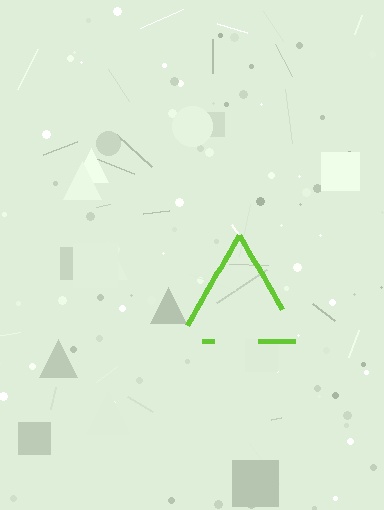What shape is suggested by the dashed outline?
The dashed outline suggests a triangle.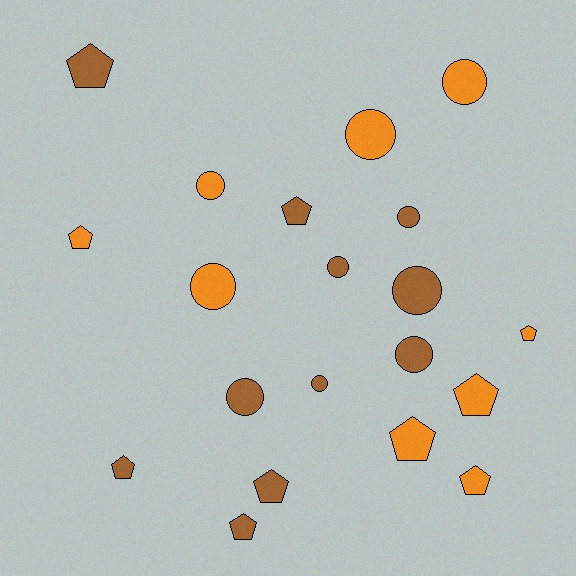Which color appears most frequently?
Brown, with 11 objects.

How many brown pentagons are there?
There are 5 brown pentagons.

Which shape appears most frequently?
Circle, with 10 objects.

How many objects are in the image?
There are 20 objects.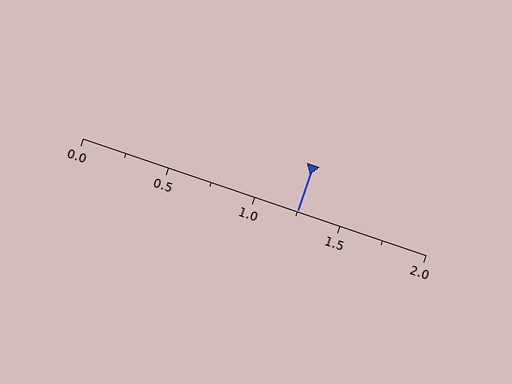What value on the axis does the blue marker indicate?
The marker indicates approximately 1.25.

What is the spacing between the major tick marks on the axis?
The major ticks are spaced 0.5 apart.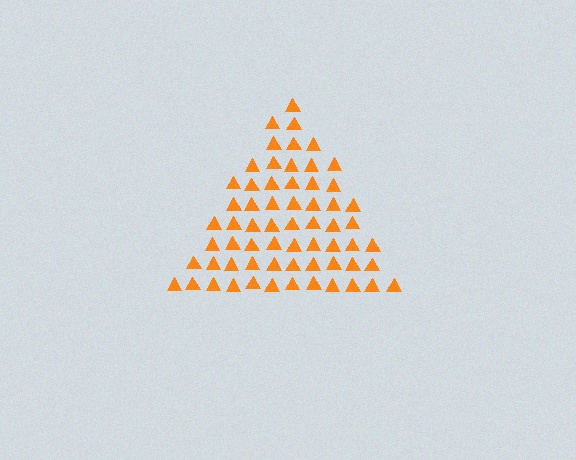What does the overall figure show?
The overall figure shows a triangle.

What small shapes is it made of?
It is made of small triangles.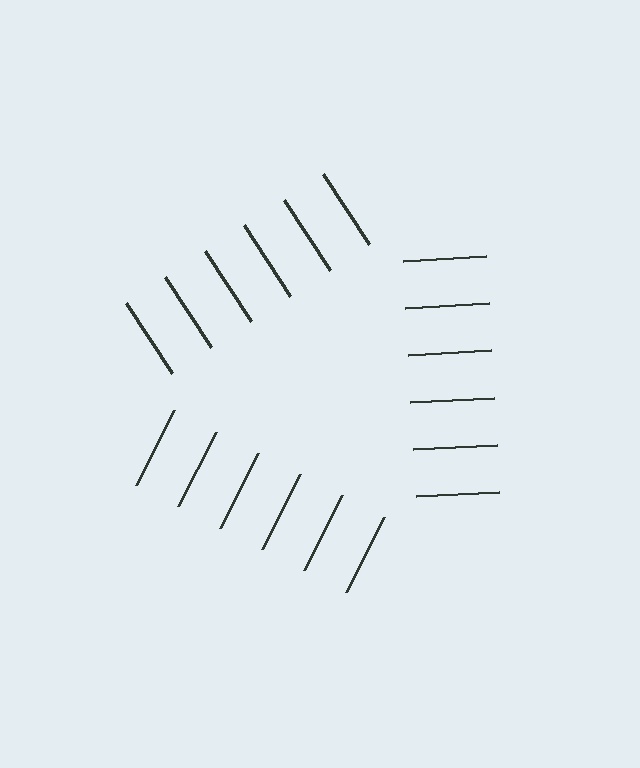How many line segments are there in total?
18 — 6 along each of the 3 edges.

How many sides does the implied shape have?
3 sides — the line-ends trace a triangle.